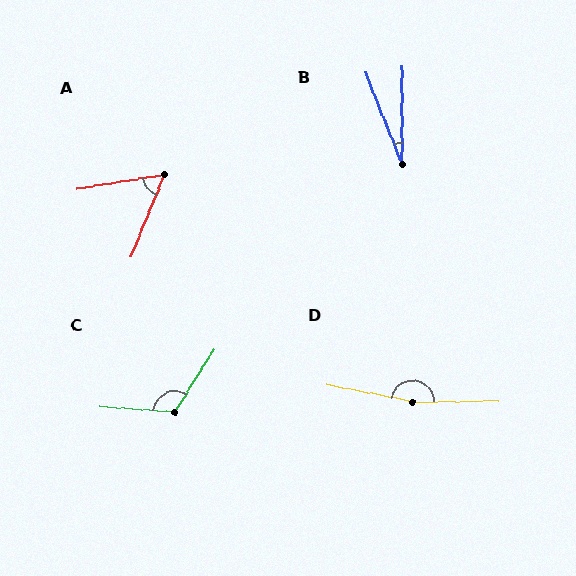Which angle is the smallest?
B, at approximately 22 degrees.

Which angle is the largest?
D, at approximately 168 degrees.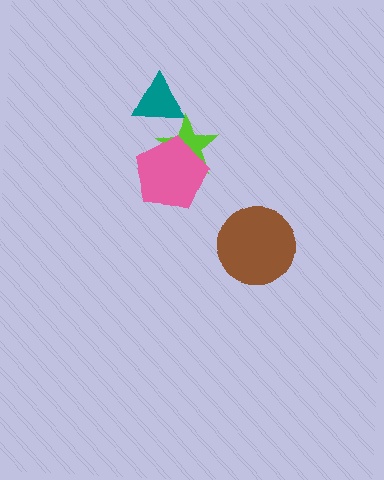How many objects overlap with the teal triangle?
1 object overlaps with the teal triangle.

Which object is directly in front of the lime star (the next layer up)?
The teal triangle is directly in front of the lime star.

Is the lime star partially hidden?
Yes, it is partially covered by another shape.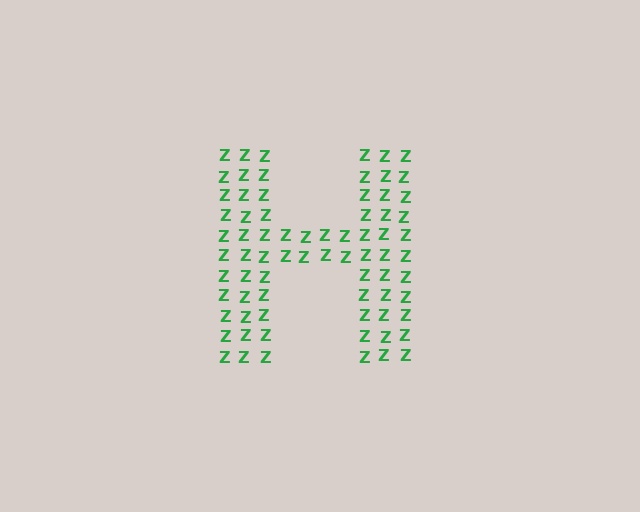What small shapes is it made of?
It is made of small letter Z's.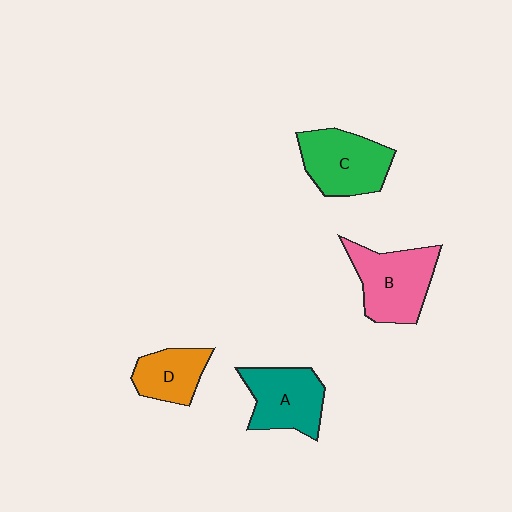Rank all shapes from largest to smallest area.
From largest to smallest: B (pink), C (green), A (teal), D (orange).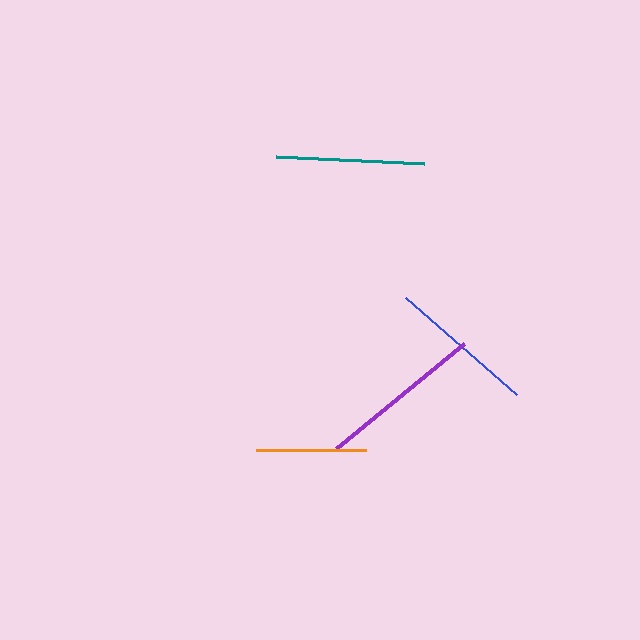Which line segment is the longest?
The purple line is the longest at approximately 166 pixels.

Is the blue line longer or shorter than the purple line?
The purple line is longer than the blue line.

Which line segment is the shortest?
The orange line is the shortest at approximately 109 pixels.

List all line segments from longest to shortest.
From longest to shortest: purple, teal, blue, orange.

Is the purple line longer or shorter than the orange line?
The purple line is longer than the orange line.